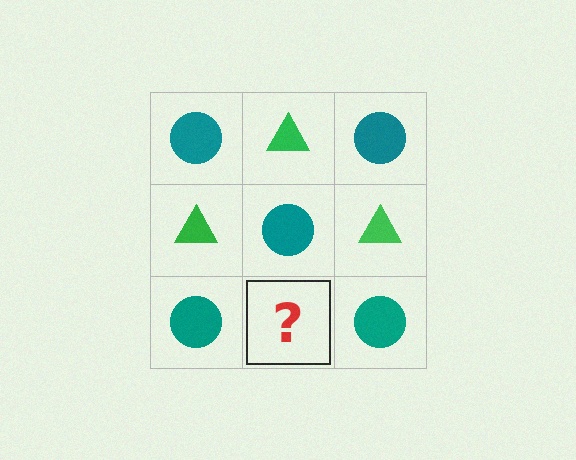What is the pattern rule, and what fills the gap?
The rule is that it alternates teal circle and green triangle in a checkerboard pattern. The gap should be filled with a green triangle.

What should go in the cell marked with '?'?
The missing cell should contain a green triangle.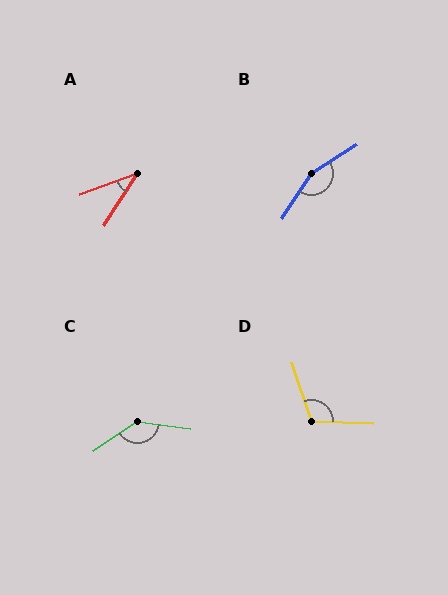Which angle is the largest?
B, at approximately 157 degrees.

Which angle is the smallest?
A, at approximately 37 degrees.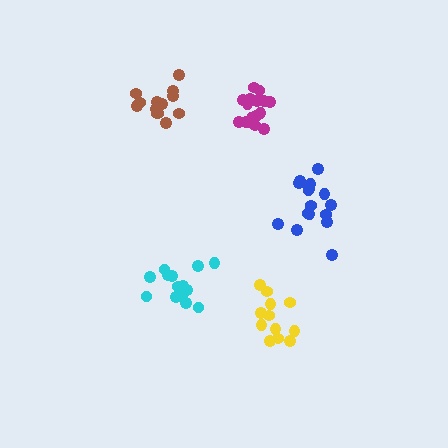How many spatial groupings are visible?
There are 5 spatial groupings.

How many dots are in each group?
Group 1: 13 dots, Group 2: 16 dots, Group 3: 14 dots, Group 4: 15 dots, Group 5: 12 dots (70 total).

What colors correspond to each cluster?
The clusters are colored: brown, blue, cyan, magenta, yellow.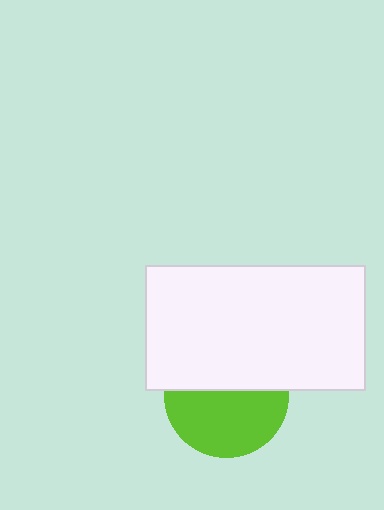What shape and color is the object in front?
The object in front is a white rectangle.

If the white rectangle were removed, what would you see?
You would see the complete lime circle.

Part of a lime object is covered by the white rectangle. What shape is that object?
It is a circle.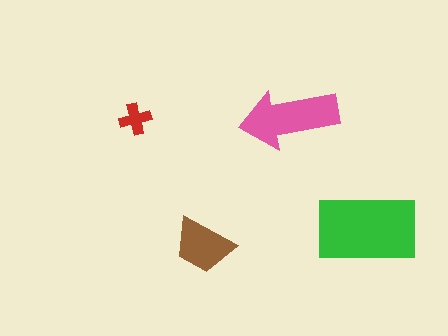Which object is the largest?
The green rectangle.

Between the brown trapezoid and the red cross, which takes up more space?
The brown trapezoid.